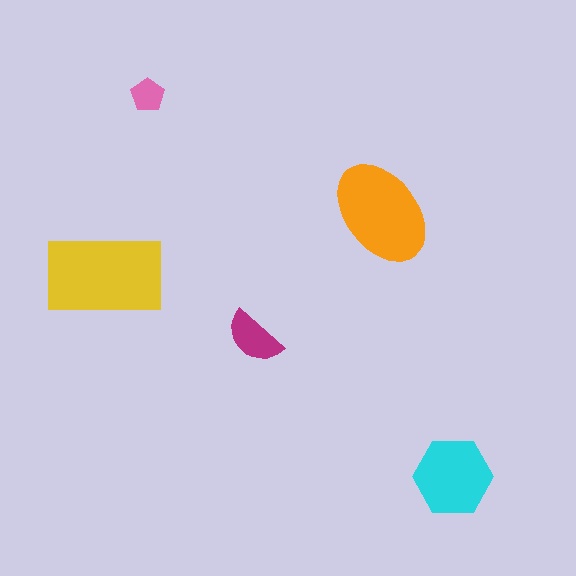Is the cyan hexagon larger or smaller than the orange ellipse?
Smaller.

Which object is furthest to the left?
The yellow rectangle is leftmost.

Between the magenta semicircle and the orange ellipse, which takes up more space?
The orange ellipse.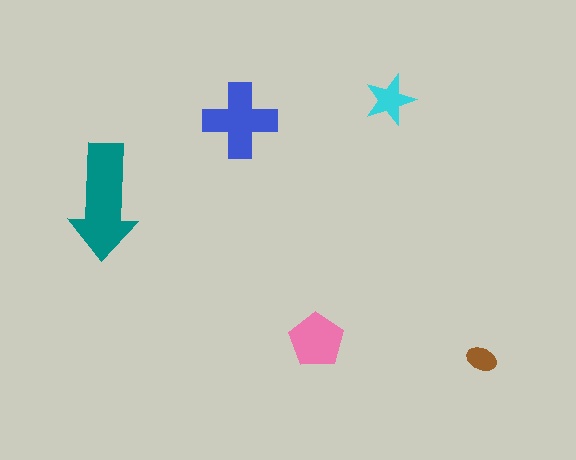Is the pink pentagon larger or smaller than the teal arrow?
Smaller.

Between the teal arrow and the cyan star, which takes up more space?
The teal arrow.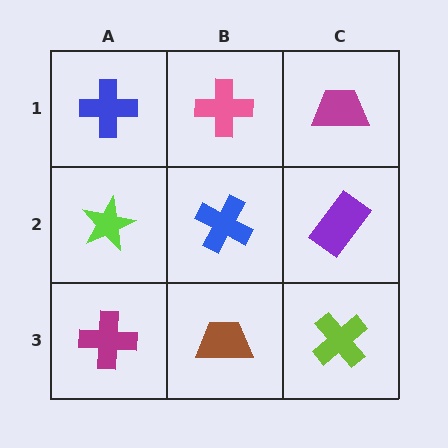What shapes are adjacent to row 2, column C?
A magenta trapezoid (row 1, column C), a lime cross (row 3, column C), a blue cross (row 2, column B).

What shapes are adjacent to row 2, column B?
A pink cross (row 1, column B), a brown trapezoid (row 3, column B), a lime star (row 2, column A), a purple rectangle (row 2, column C).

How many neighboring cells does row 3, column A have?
2.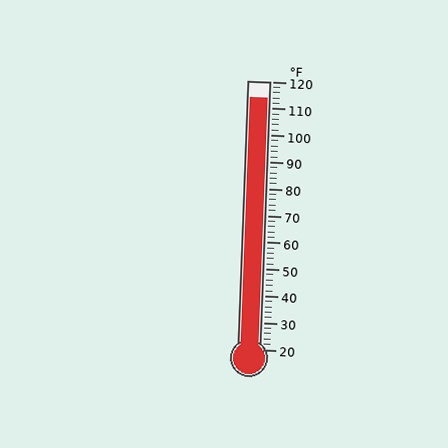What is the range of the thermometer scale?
The thermometer scale ranges from 20°F to 120°F.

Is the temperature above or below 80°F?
The temperature is above 80°F.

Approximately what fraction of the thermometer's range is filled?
The thermometer is filled to approximately 95% of its range.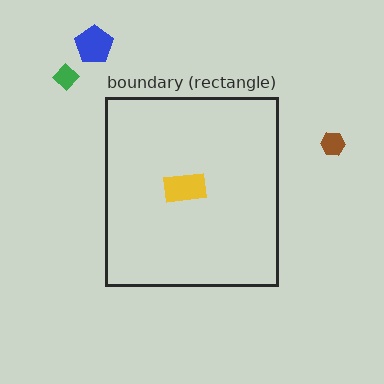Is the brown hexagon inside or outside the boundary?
Outside.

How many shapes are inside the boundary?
1 inside, 3 outside.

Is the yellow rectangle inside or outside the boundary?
Inside.